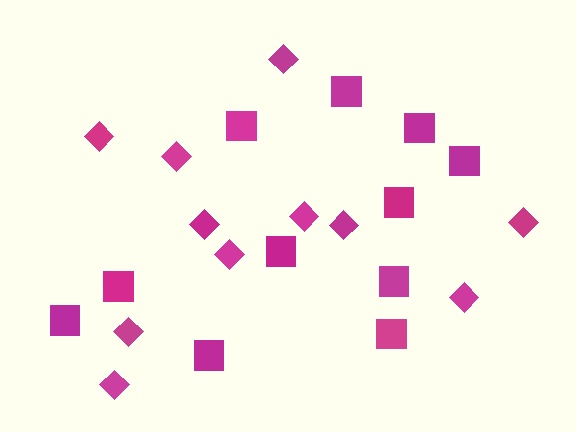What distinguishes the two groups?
There are 2 groups: one group of squares (11) and one group of diamonds (11).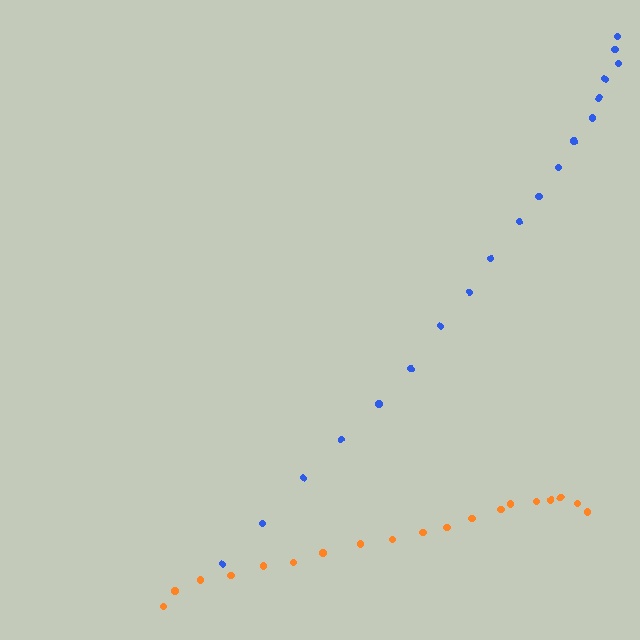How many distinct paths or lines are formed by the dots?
There are 2 distinct paths.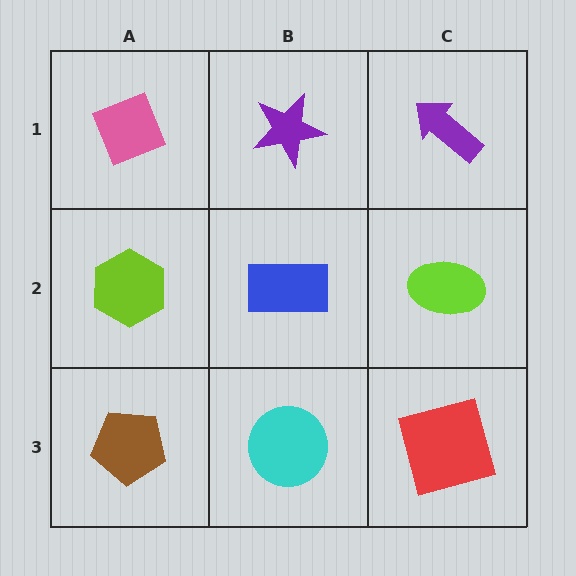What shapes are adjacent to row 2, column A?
A pink diamond (row 1, column A), a brown pentagon (row 3, column A), a blue rectangle (row 2, column B).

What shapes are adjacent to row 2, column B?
A purple star (row 1, column B), a cyan circle (row 3, column B), a lime hexagon (row 2, column A), a lime ellipse (row 2, column C).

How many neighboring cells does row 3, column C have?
2.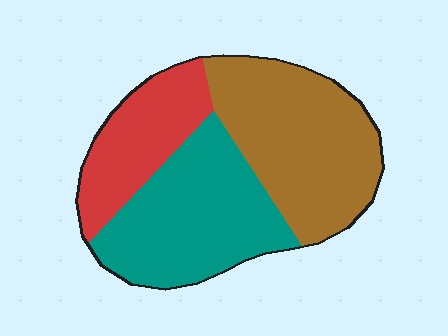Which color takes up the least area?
Red, at roughly 20%.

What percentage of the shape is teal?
Teal covers around 35% of the shape.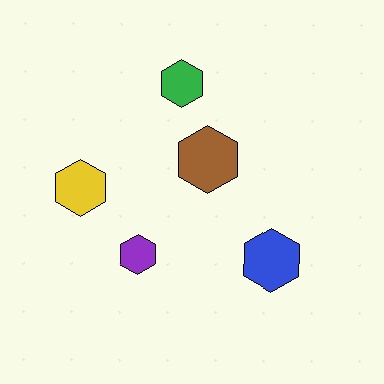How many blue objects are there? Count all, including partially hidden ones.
There is 1 blue object.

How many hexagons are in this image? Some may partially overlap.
There are 5 hexagons.